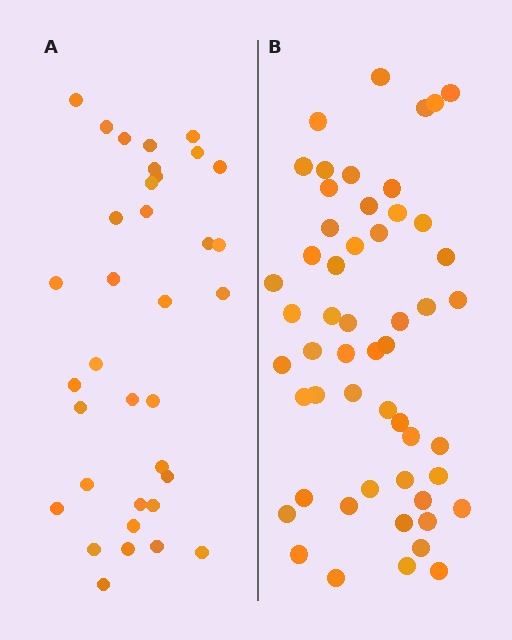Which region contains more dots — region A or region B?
Region B (the right region) has more dots.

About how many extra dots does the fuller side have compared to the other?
Region B has approximately 20 more dots than region A.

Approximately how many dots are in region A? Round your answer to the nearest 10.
About 40 dots. (The exact count is 35, which rounds to 40.)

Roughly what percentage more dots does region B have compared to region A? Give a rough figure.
About 50% more.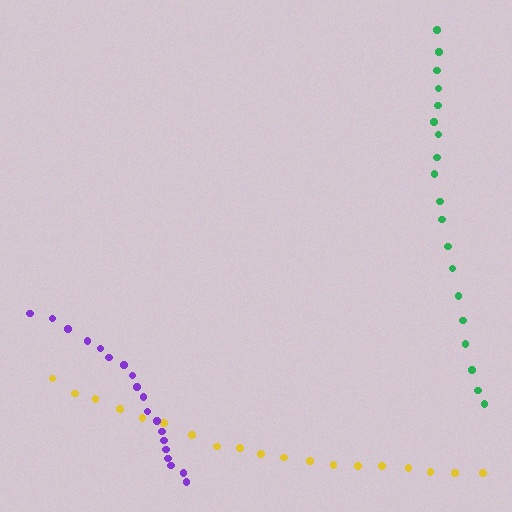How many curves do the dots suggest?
There are 3 distinct paths.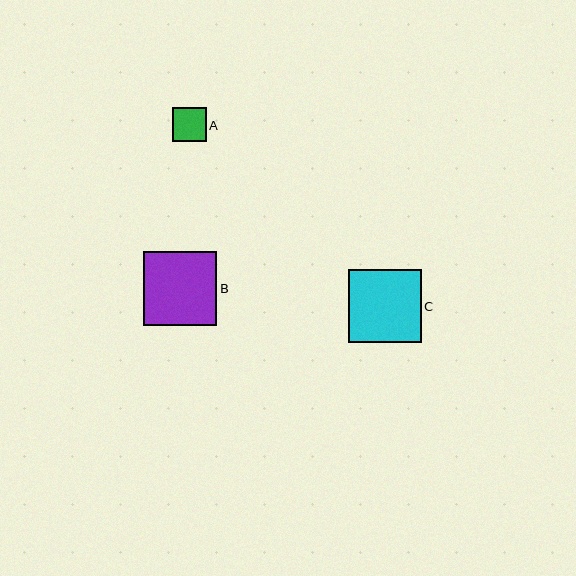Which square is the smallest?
Square A is the smallest with a size of approximately 34 pixels.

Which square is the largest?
Square B is the largest with a size of approximately 73 pixels.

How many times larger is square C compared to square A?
Square C is approximately 2.2 times the size of square A.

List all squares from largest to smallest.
From largest to smallest: B, C, A.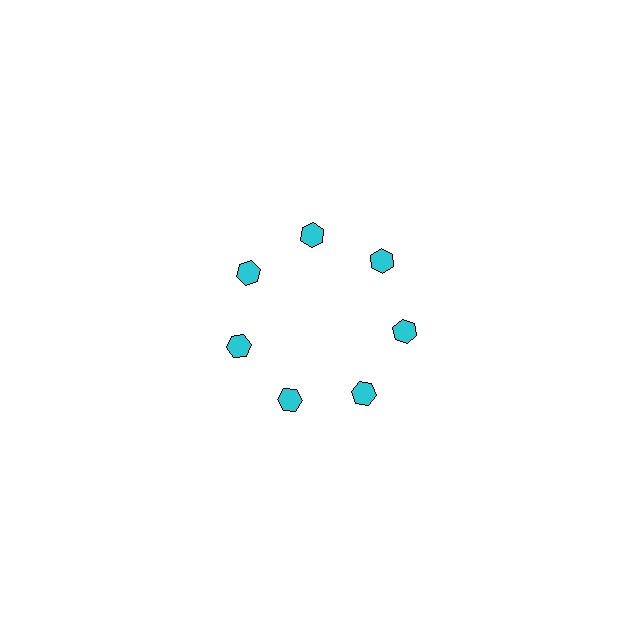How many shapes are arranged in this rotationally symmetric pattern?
There are 7 shapes, arranged in 7 groups of 1.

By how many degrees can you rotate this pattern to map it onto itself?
The pattern maps onto itself every 51 degrees of rotation.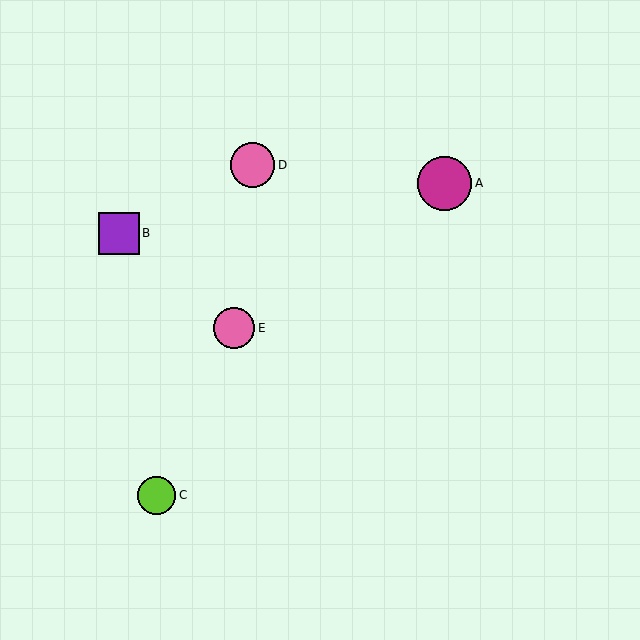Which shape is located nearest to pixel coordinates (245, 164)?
The pink circle (labeled D) at (252, 165) is nearest to that location.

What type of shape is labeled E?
Shape E is a pink circle.